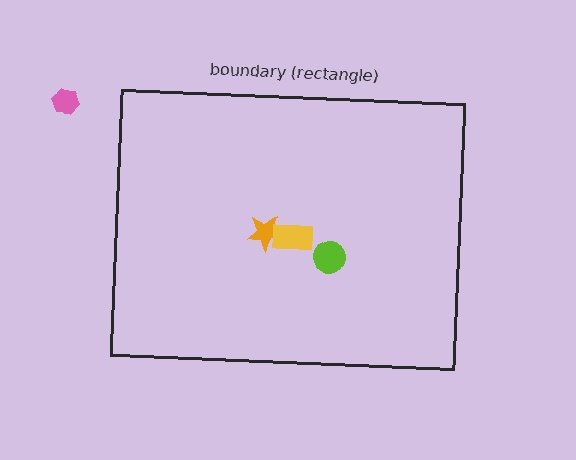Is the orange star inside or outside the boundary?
Inside.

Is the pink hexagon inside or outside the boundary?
Outside.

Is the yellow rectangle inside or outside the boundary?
Inside.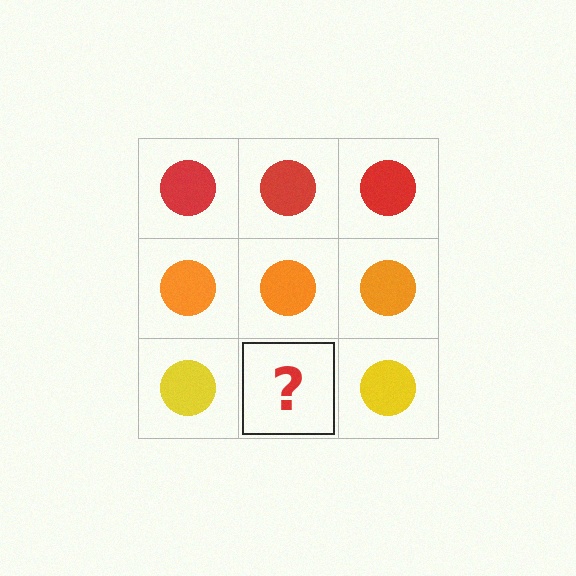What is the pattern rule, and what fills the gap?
The rule is that each row has a consistent color. The gap should be filled with a yellow circle.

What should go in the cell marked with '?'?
The missing cell should contain a yellow circle.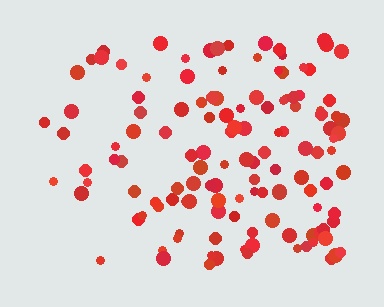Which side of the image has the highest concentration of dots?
The right.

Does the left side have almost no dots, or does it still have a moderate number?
Still a moderate number, just noticeably fewer than the right.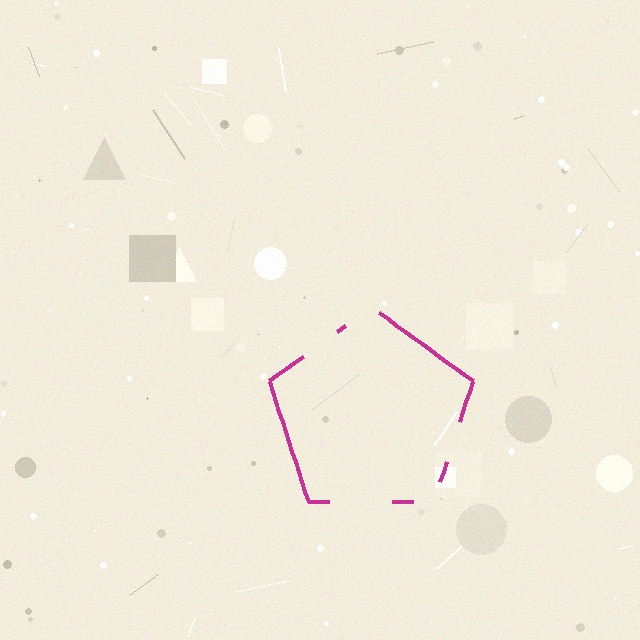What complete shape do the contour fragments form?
The contour fragments form a pentagon.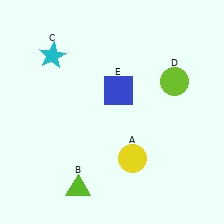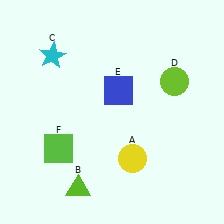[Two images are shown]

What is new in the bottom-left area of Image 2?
A lime square (F) was added in the bottom-left area of Image 2.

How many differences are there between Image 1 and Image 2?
There is 1 difference between the two images.